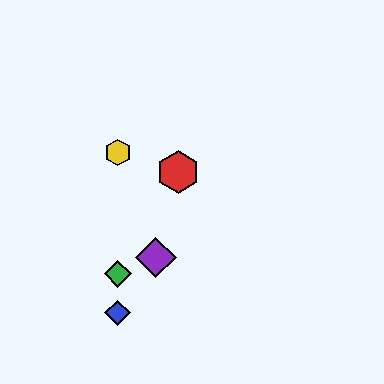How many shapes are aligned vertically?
3 shapes (the blue diamond, the green diamond, the yellow hexagon) are aligned vertically.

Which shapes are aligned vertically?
The blue diamond, the green diamond, the yellow hexagon are aligned vertically.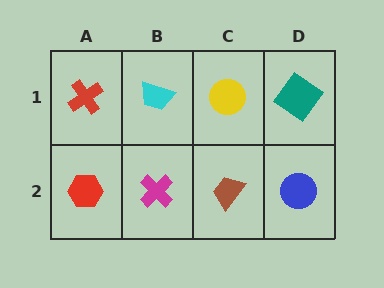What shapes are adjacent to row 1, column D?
A blue circle (row 2, column D), a yellow circle (row 1, column C).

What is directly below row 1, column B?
A magenta cross.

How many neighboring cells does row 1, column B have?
3.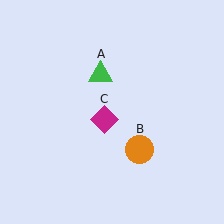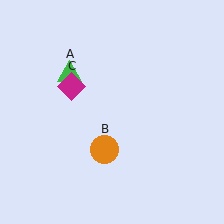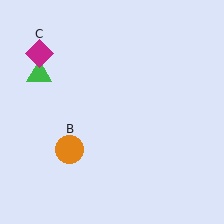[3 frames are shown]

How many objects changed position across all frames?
3 objects changed position: green triangle (object A), orange circle (object B), magenta diamond (object C).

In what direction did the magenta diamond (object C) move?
The magenta diamond (object C) moved up and to the left.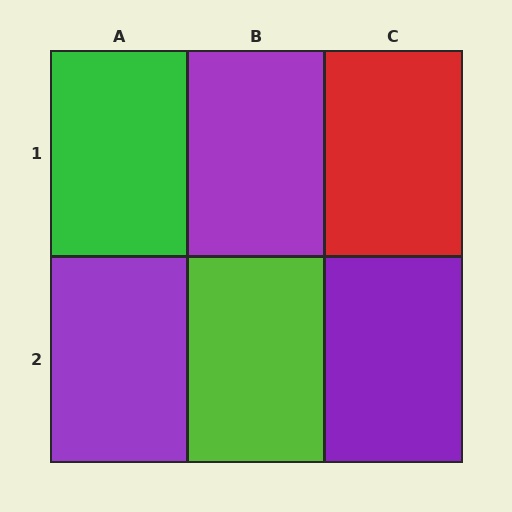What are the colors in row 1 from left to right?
Green, purple, red.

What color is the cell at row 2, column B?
Lime.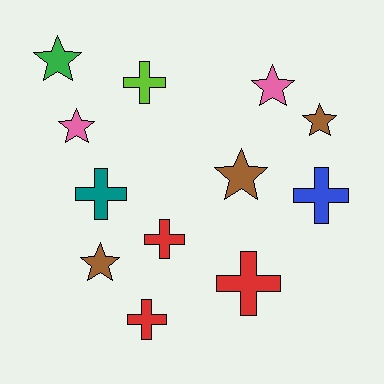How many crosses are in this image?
There are 6 crosses.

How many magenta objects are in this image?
There are no magenta objects.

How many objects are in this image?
There are 12 objects.